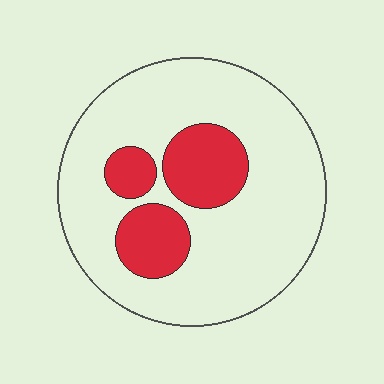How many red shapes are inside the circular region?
3.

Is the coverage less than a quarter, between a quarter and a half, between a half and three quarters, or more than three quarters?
Less than a quarter.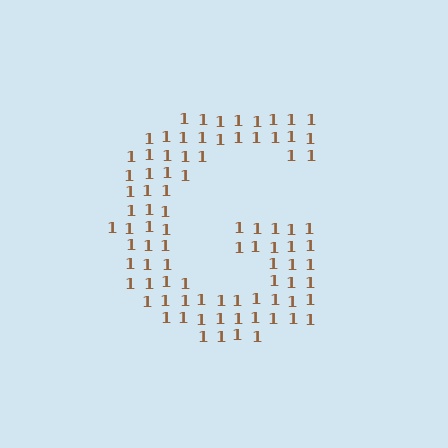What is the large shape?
The large shape is the letter G.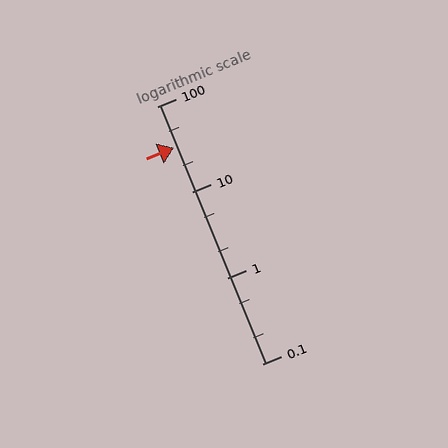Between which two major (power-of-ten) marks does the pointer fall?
The pointer is between 10 and 100.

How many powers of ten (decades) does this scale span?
The scale spans 3 decades, from 0.1 to 100.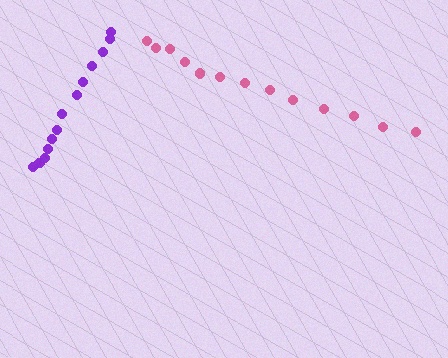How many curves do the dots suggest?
There are 2 distinct paths.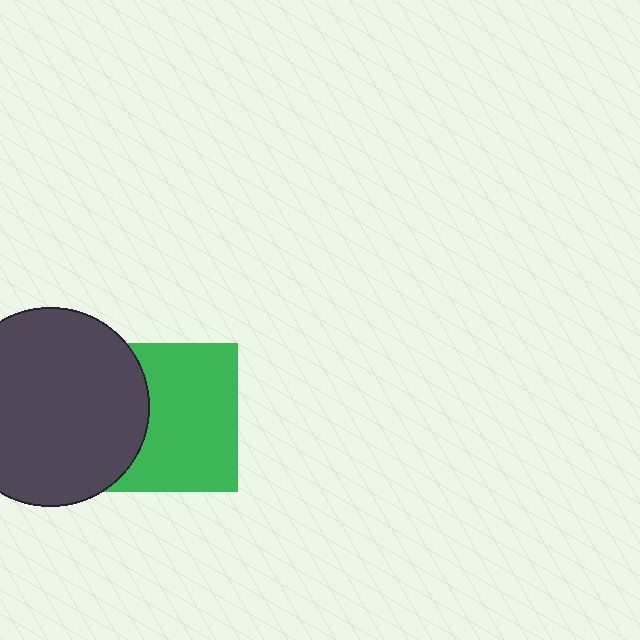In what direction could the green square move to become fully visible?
The green square could move right. That would shift it out from behind the dark gray circle entirely.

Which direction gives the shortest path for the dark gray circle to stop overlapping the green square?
Moving left gives the shortest separation.